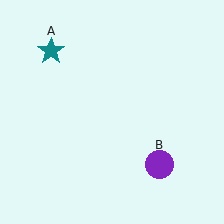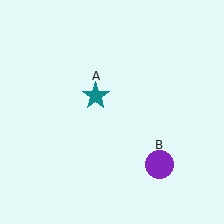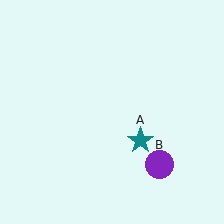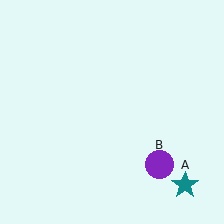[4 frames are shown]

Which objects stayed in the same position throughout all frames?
Purple circle (object B) remained stationary.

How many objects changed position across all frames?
1 object changed position: teal star (object A).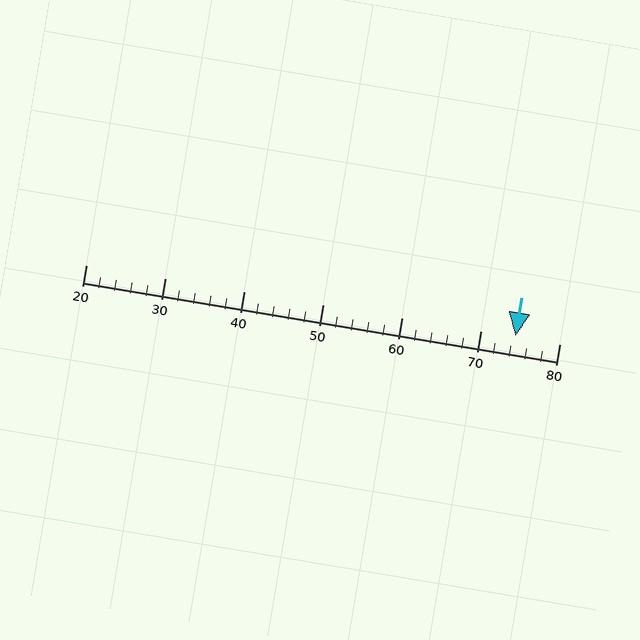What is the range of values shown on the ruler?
The ruler shows values from 20 to 80.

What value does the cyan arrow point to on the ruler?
The cyan arrow points to approximately 74.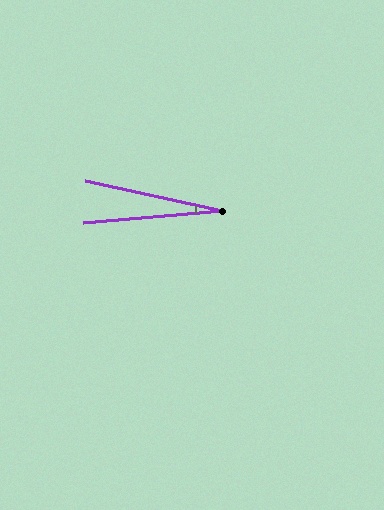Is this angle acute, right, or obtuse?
It is acute.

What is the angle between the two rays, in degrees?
Approximately 17 degrees.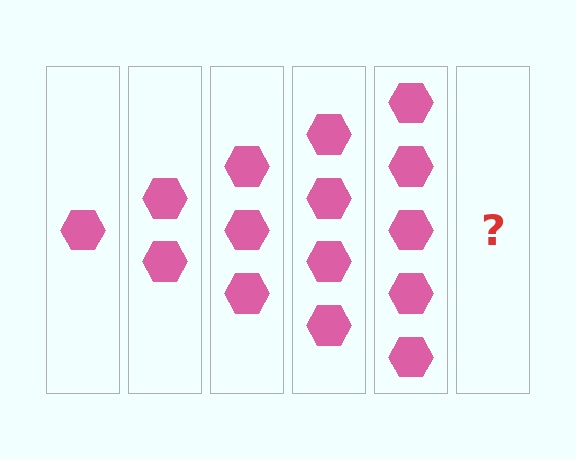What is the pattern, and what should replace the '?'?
The pattern is that each step adds one more hexagon. The '?' should be 6 hexagons.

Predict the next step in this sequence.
The next step is 6 hexagons.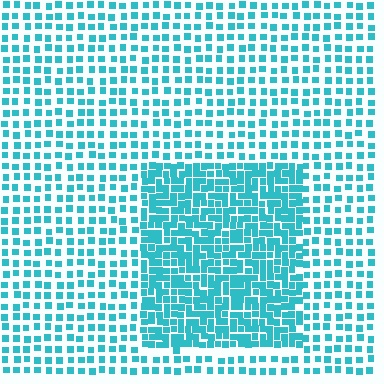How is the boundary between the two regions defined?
The boundary is defined by a change in element density (approximately 2.1x ratio). All elements are the same color, size, and shape.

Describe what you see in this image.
The image contains small cyan elements arranged at two different densities. A rectangle-shaped region is visible where the elements are more densely packed than the surrounding area.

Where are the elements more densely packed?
The elements are more densely packed inside the rectangle boundary.